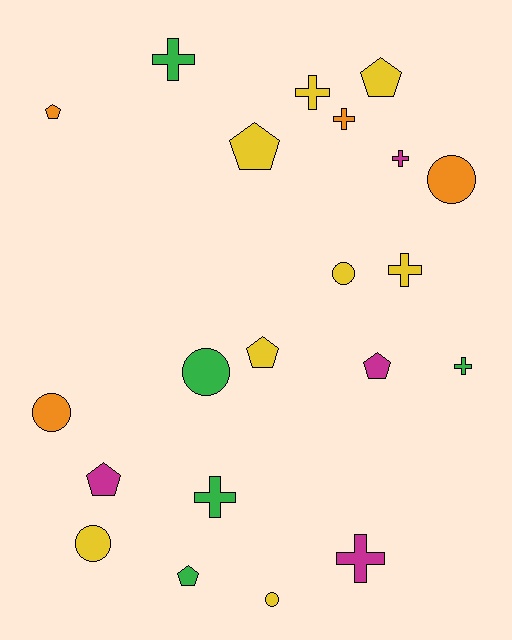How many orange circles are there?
There are 2 orange circles.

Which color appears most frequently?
Yellow, with 8 objects.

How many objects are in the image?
There are 21 objects.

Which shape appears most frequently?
Cross, with 8 objects.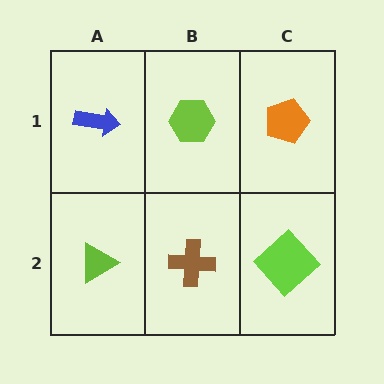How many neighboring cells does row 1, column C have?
2.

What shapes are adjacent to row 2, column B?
A lime hexagon (row 1, column B), a lime triangle (row 2, column A), a lime diamond (row 2, column C).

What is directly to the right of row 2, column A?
A brown cross.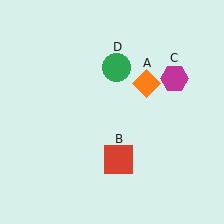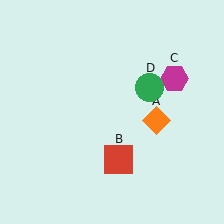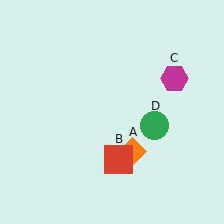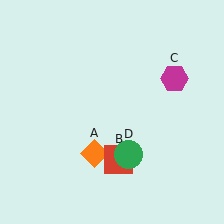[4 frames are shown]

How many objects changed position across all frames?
2 objects changed position: orange diamond (object A), green circle (object D).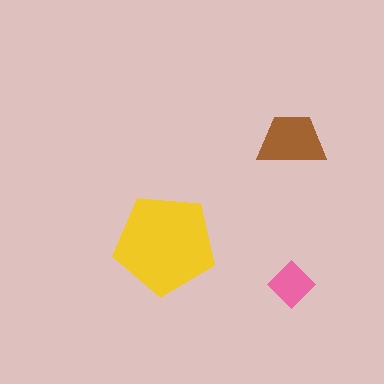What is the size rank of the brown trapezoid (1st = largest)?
2nd.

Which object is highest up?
The brown trapezoid is topmost.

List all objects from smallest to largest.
The pink diamond, the brown trapezoid, the yellow pentagon.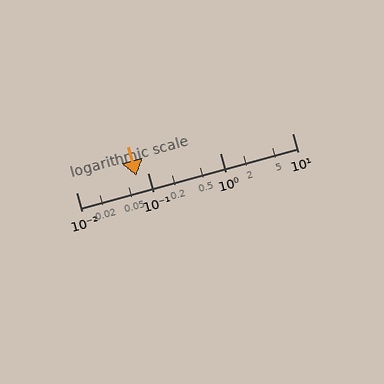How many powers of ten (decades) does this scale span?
The scale spans 3 decades, from 0.01 to 10.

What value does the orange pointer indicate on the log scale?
The pointer indicates approximately 0.068.